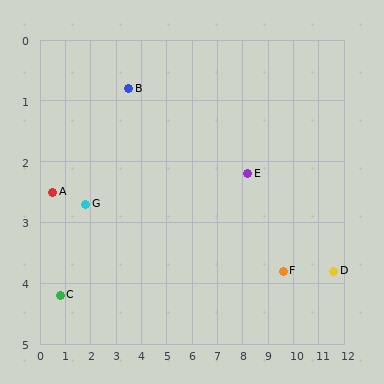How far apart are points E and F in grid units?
Points E and F are about 2.1 grid units apart.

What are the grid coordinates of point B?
Point B is at approximately (3.5, 0.8).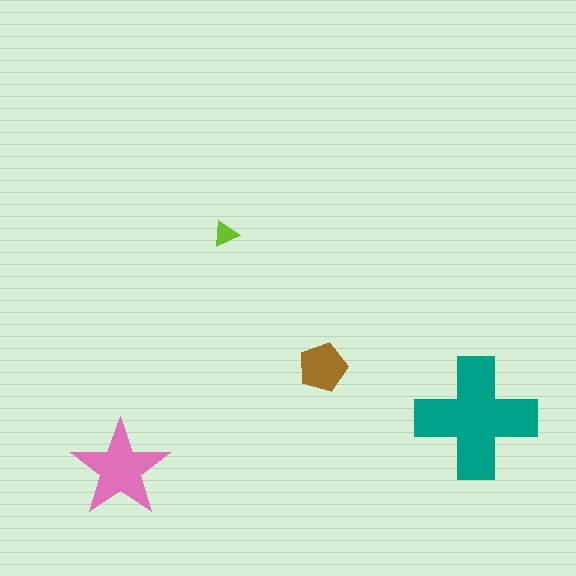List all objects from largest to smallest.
The teal cross, the pink star, the brown pentagon, the lime triangle.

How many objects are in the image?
There are 4 objects in the image.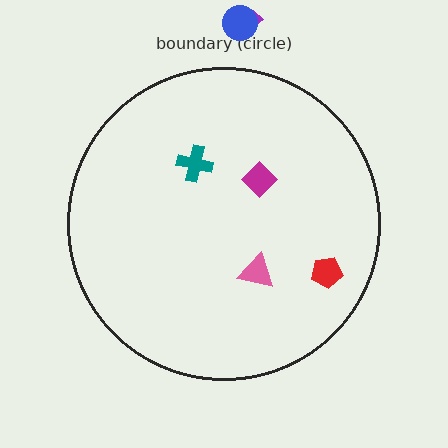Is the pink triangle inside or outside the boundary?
Inside.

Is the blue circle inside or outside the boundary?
Outside.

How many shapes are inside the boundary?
4 inside, 2 outside.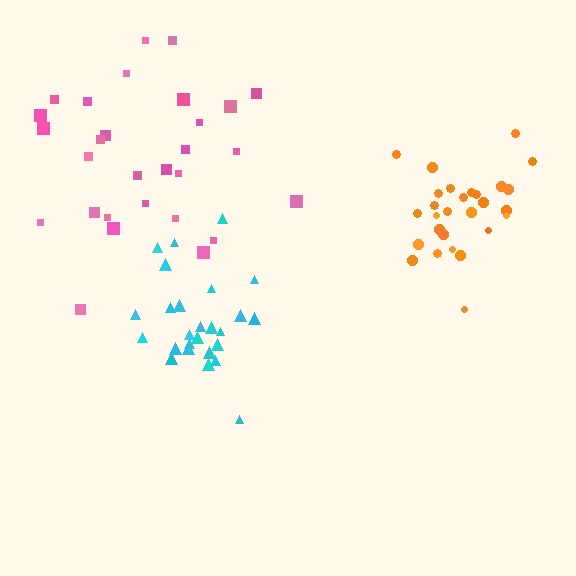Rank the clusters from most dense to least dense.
orange, cyan, pink.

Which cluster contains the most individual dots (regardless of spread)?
Pink (29).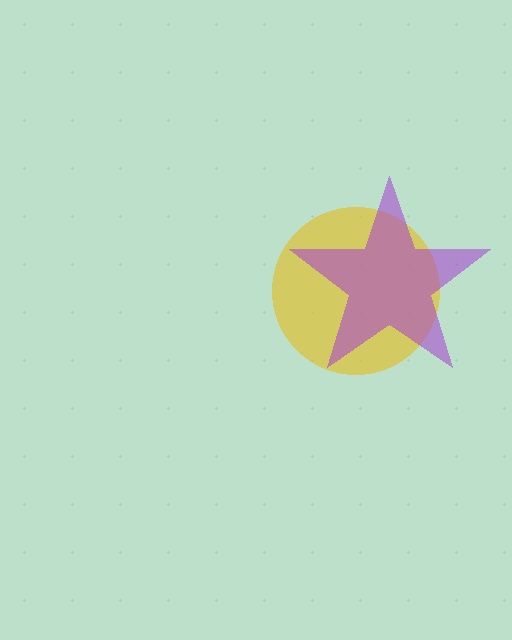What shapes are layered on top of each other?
The layered shapes are: a yellow circle, a purple star.